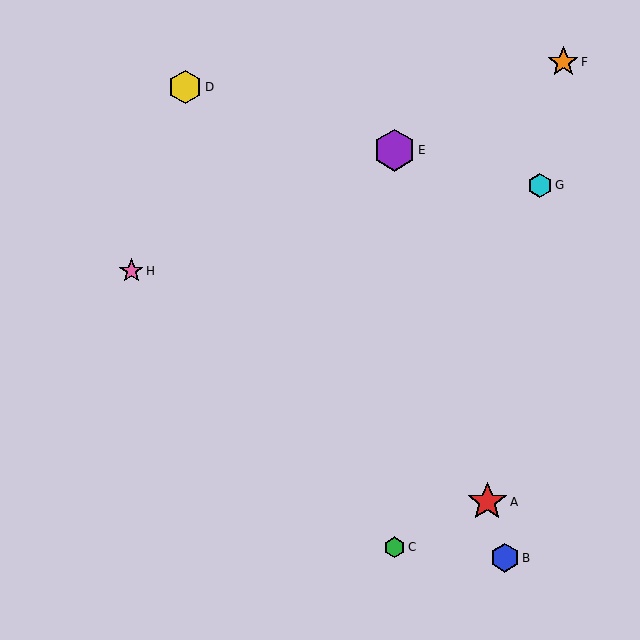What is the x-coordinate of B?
Object B is at x≈505.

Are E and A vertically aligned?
No, E is at x≈394 and A is at x≈487.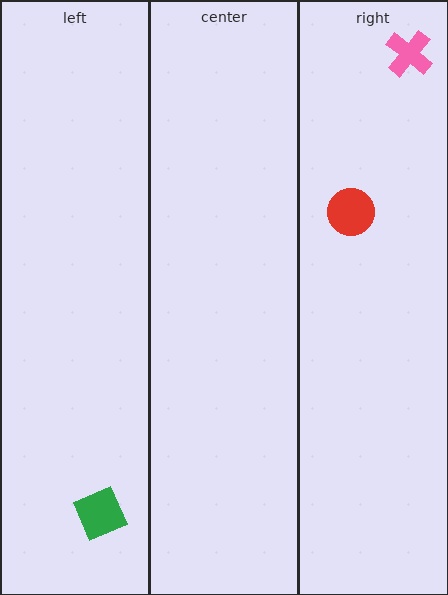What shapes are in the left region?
The green square.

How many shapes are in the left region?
1.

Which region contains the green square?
The left region.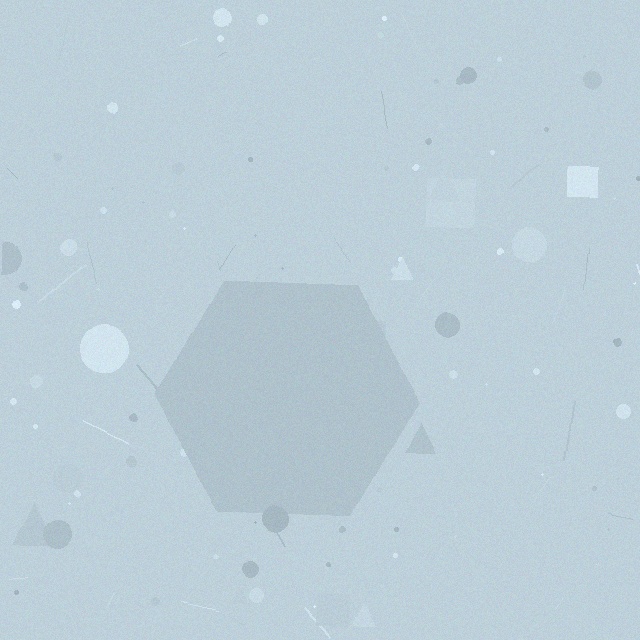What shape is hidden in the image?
A hexagon is hidden in the image.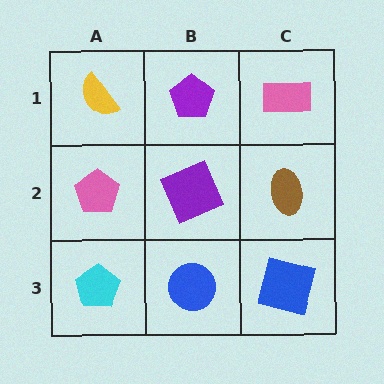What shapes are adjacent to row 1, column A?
A pink pentagon (row 2, column A), a purple pentagon (row 1, column B).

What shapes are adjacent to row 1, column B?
A purple square (row 2, column B), a yellow semicircle (row 1, column A), a pink rectangle (row 1, column C).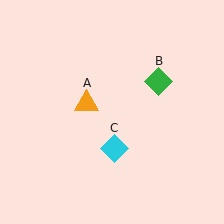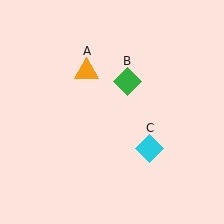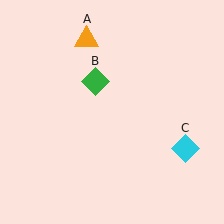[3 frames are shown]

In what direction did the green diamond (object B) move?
The green diamond (object B) moved left.